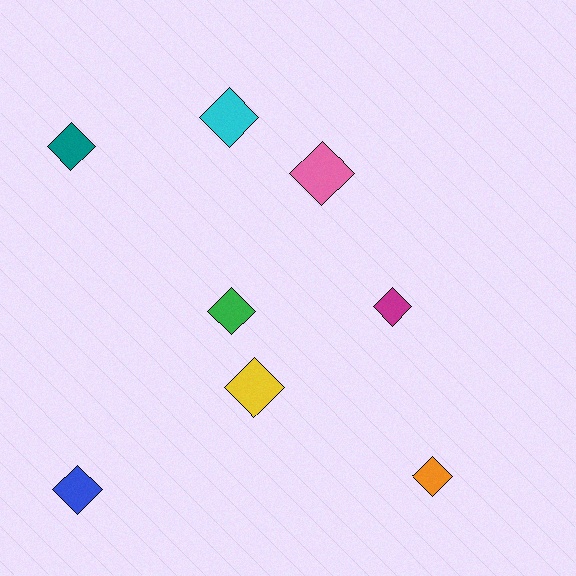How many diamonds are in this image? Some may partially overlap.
There are 8 diamonds.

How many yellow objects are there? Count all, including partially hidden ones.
There is 1 yellow object.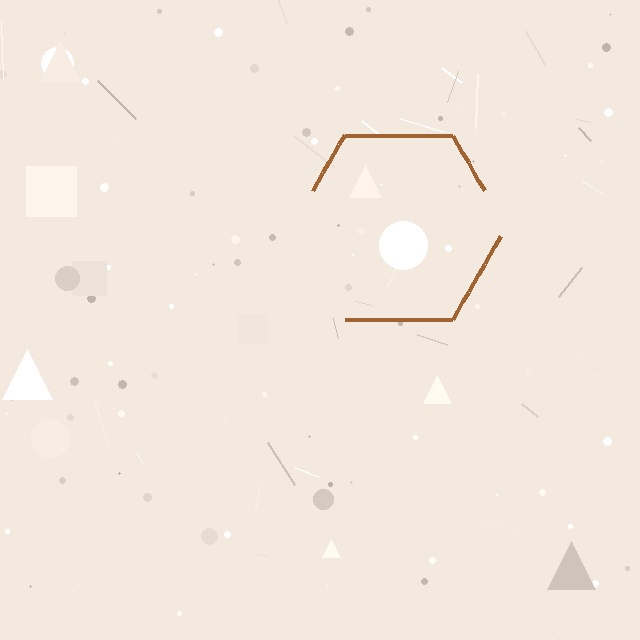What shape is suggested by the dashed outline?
The dashed outline suggests a hexagon.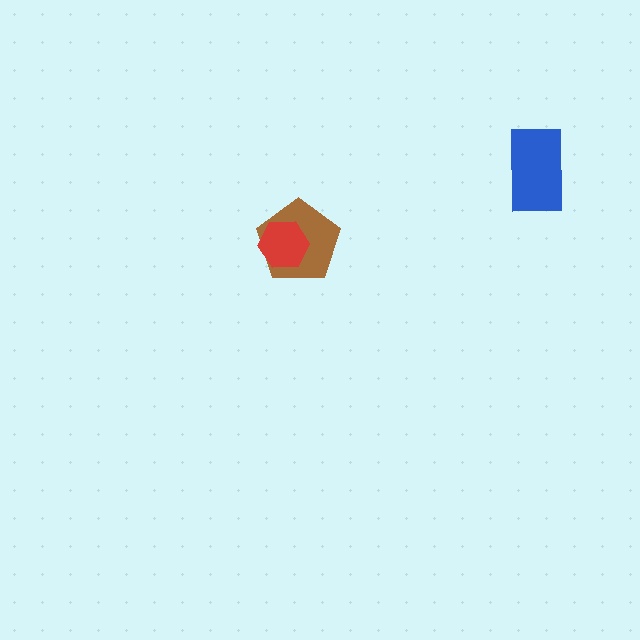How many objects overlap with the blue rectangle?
0 objects overlap with the blue rectangle.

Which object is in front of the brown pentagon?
The red hexagon is in front of the brown pentagon.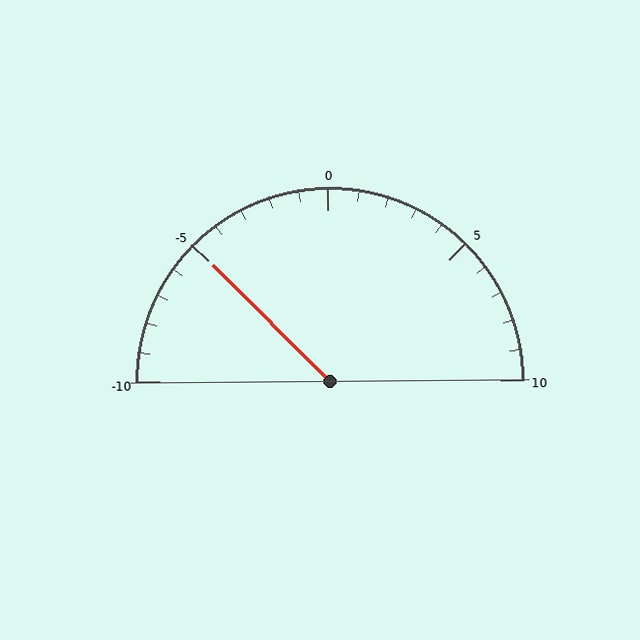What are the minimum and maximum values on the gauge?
The gauge ranges from -10 to 10.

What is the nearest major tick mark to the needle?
The nearest major tick mark is -5.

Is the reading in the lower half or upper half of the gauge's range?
The reading is in the lower half of the range (-10 to 10).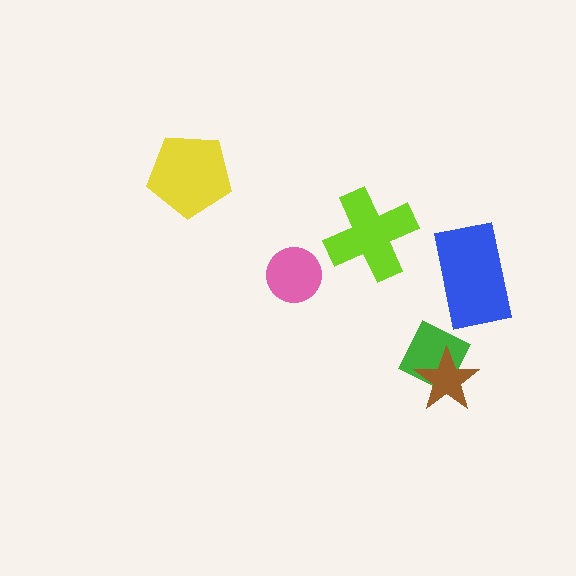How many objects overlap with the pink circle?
0 objects overlap with the pink circle.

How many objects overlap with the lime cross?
0 objects overlap with the lime cross.